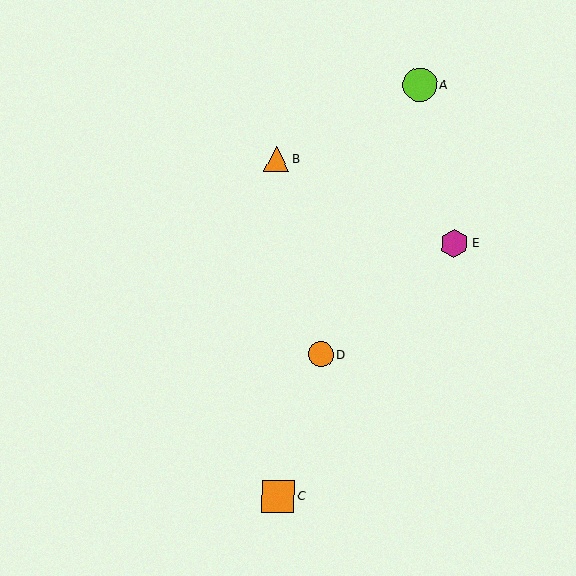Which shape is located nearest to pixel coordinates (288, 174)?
The orange triangle (labeled B) at (276, 159) is nearest to that location.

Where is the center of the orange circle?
The center of the orange circle is at (321, 354).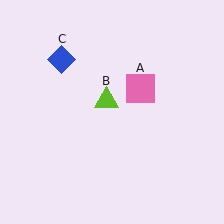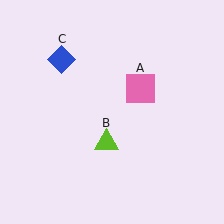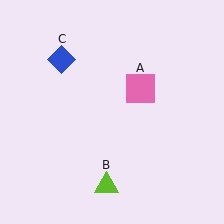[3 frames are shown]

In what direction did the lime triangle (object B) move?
The lime triangle (object B) moved down.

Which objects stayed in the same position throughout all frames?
Pink square (object A) and blue diamond (object C) remained stationary.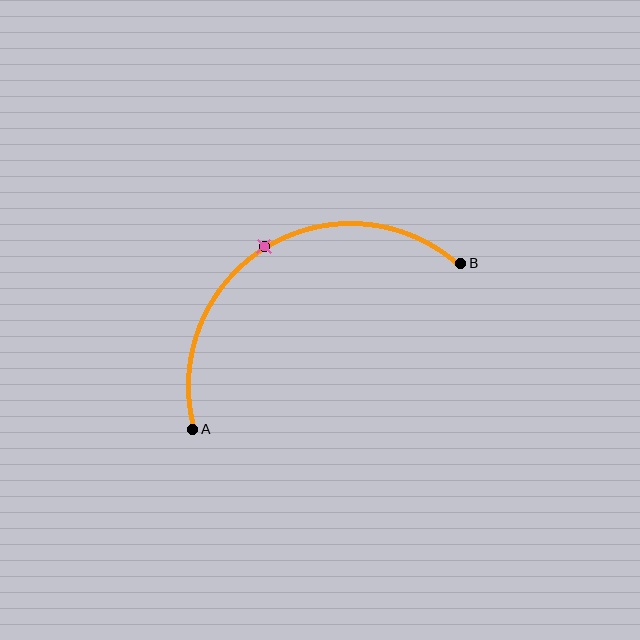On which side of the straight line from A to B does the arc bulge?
The arc bulges above the straight line connecting A and B.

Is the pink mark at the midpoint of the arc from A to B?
Yes. The pink mark lies on the arc at equal arc-length from both A and B — it is the arc midpoint.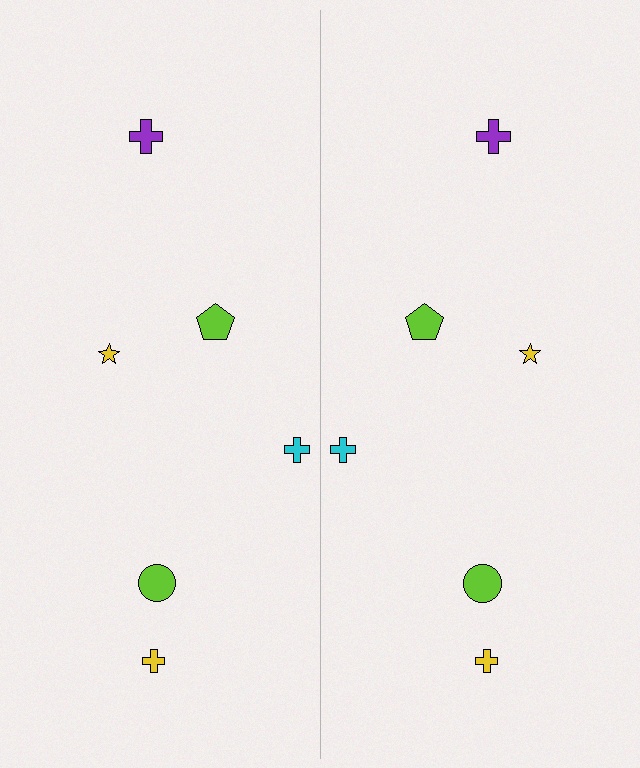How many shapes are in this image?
There are 12 shapes in this image.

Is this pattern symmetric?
Yes, this pattern has bilateral (reflection) symmetry.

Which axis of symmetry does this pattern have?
The pattern has a vertical axis of symmetry running through the center of the image.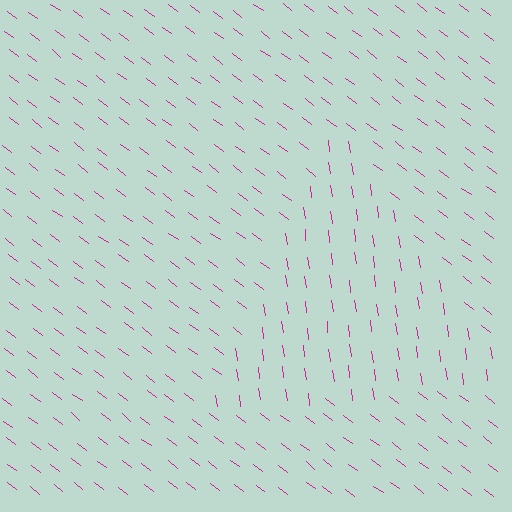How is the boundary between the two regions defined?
The boundary is defined purely by a change in line orientation (approximately 45 degrees difference). All lines are the same color and thickness.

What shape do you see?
I see a triangle.